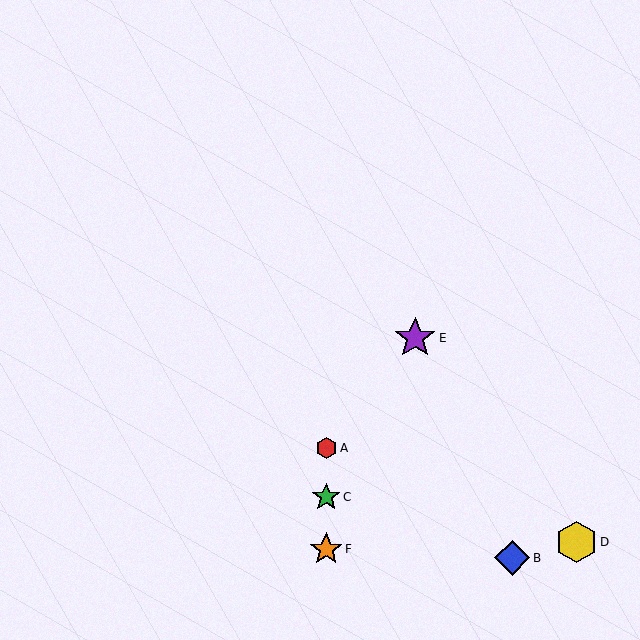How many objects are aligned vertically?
3 objects (A, C, F) are aligned vertically.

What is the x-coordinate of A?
Object A is at x≈326.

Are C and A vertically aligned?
Yes, both are at x≈326.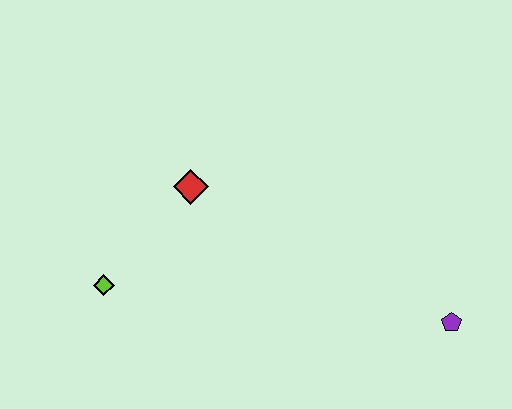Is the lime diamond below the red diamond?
Yes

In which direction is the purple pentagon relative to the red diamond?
The purple pentagon is to the right of the red diamond.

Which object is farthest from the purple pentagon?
The lime diamond is farthest from the purple pentagon.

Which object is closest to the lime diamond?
The red diamond is closest to the lime diamond.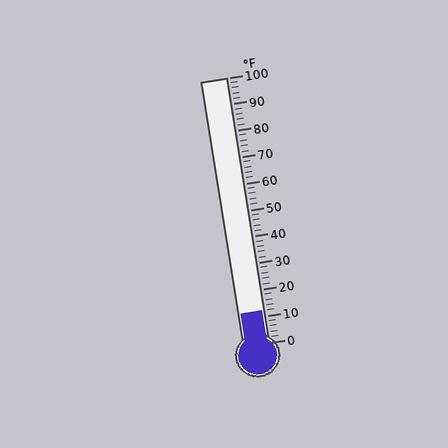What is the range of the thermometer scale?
The thermometer scale ranges from 0°F to 100°F.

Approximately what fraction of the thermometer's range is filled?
The thermometer is filled to approximately 10% of its range.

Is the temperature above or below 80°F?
The temperature is below 80°F.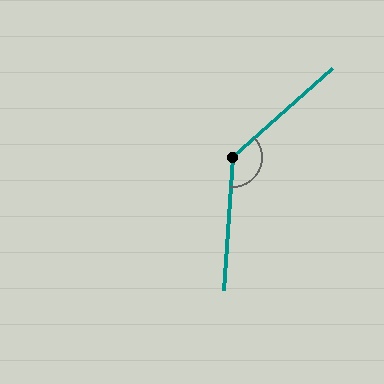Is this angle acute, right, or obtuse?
It is obtuse.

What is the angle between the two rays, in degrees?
Approximately 135 degrees.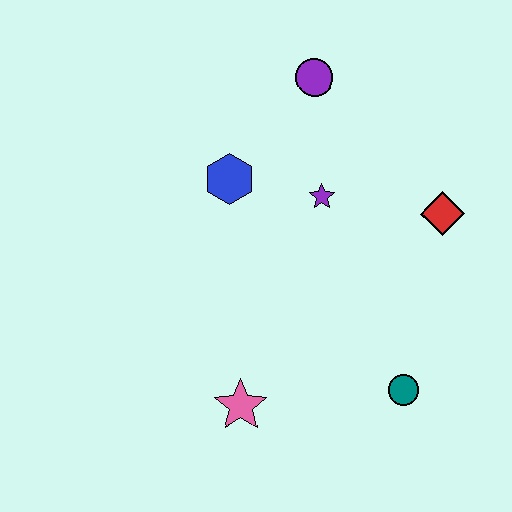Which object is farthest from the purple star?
The pink star is farthest from the purple star.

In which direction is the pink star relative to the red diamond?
The pink star is to the left of the red diamond.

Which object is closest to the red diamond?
The purple star is closest to the red diamond.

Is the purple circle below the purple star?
No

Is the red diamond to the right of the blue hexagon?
Yes